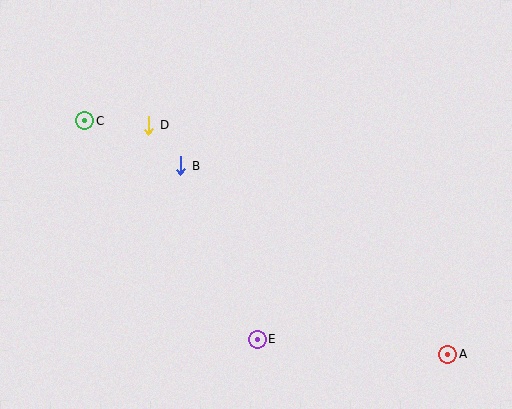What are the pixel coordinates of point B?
Point B is at (181, 166).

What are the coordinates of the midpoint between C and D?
The midpoint between C and D is at (117, 123).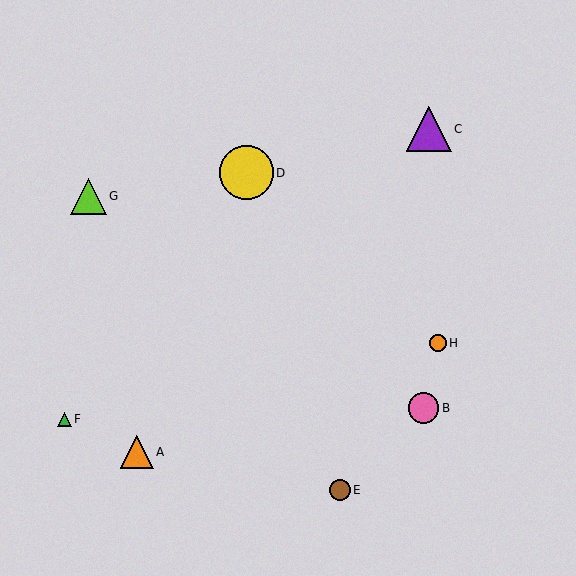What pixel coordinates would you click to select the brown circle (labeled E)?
Click at (340, 490) to select the brown circle E.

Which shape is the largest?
The yellow circle (labeled D) is the largest.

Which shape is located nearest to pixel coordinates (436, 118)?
The purple triangle (labeled C) at (429, 129) is nearest to that location.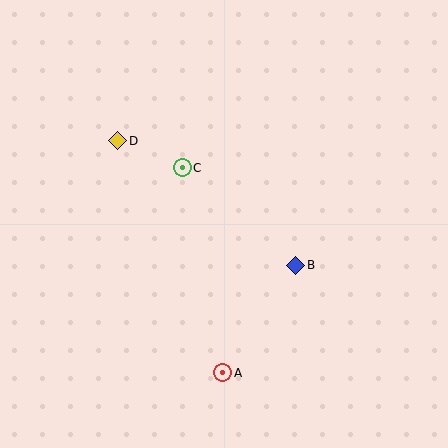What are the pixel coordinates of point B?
Point B is at (296, 265).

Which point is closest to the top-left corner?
Point D is closest to the top-left corner.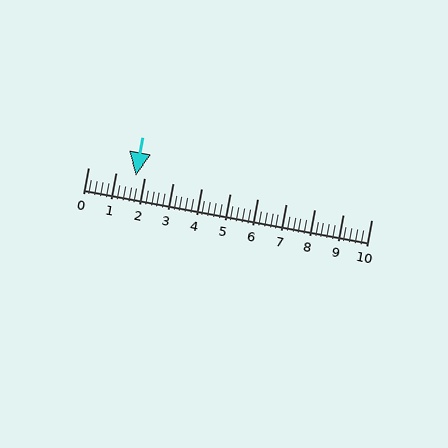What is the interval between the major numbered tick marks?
The major tick marks are spaced 1 units apart.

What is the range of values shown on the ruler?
The ruler shows values from 0 to 10.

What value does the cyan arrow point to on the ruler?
The cyan arrow points to approximately 1.7.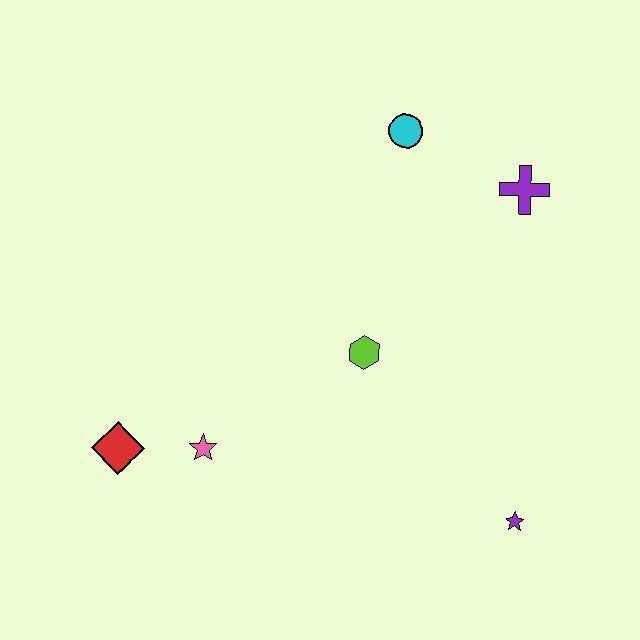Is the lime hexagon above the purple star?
Yes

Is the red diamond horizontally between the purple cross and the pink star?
No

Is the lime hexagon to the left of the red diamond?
No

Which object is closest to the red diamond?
The pink star is closest to the red diamond.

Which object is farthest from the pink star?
The purple cross is farthest from the pink star.